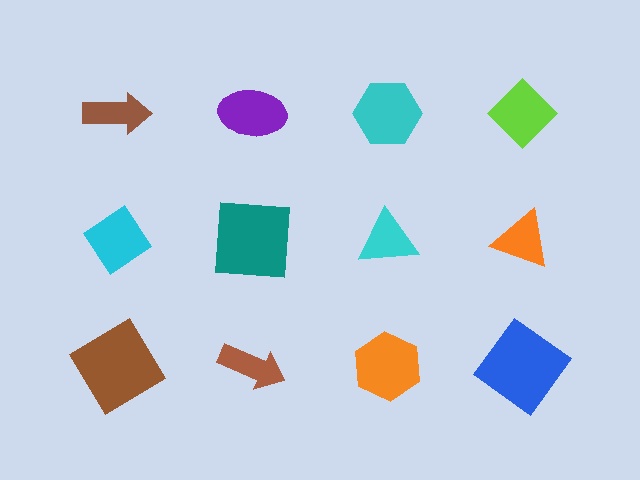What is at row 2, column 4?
An orange triangle.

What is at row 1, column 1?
A brown arrow.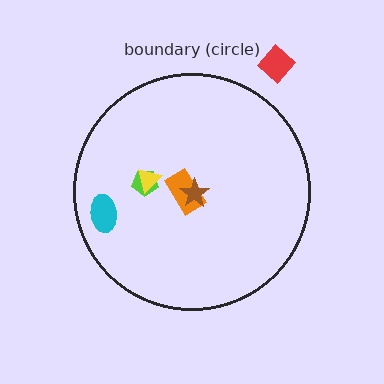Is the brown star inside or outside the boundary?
Inside.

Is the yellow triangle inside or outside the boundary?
Inside.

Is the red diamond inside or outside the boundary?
Outside.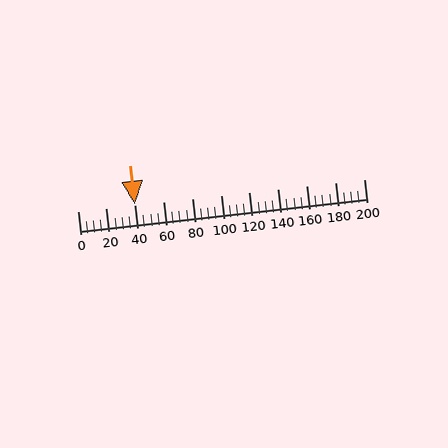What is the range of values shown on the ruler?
The ruler shows values from 0 to 200.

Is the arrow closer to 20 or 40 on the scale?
The arrow is closer to 40.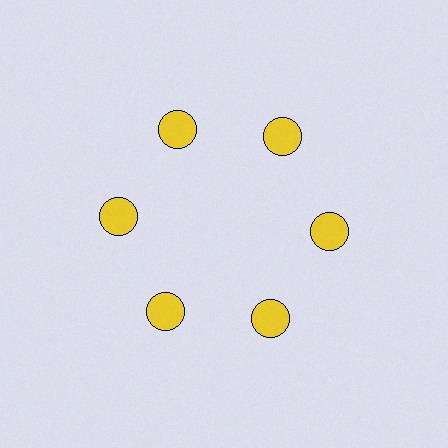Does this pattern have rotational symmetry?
Yes, this pattern has 6-fold rotational symmetry. It looks the same after rotating 60 degrees around the center.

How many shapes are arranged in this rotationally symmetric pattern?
There are 6 shapes, arranged in 6 groups of 1.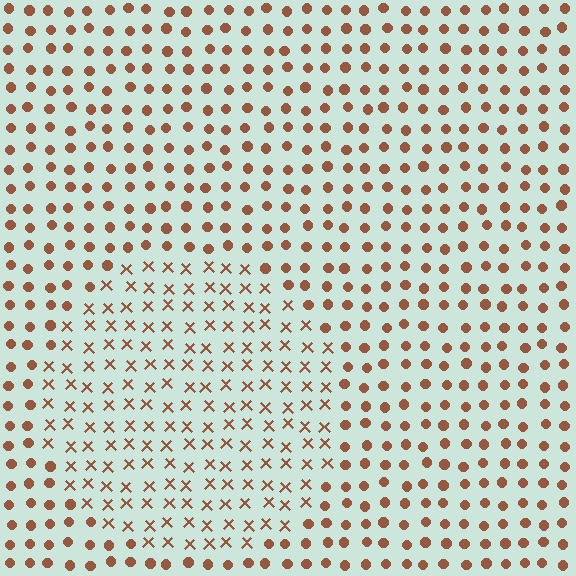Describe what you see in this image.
The image is filled with small brown elements arranged in a uniform grid. A circle-shaped region contains X marks, while the surrounding area contains circles. The boundary is defined purely by the change in element shape.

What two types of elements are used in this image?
The image uses X marks inside the circle region and circles outside it.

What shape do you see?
I see a circle.